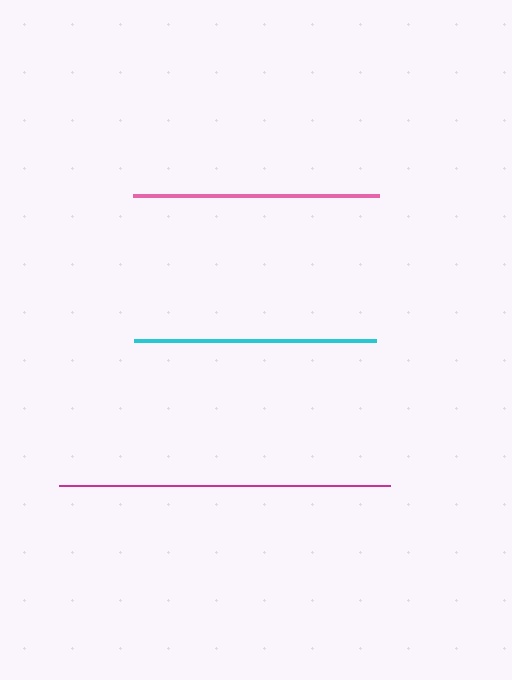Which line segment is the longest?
The magenta line is the longest at approximately 331 pixels.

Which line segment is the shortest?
The cyan line is the shortest at approximately 242 pixels.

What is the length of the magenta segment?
The magenta segment is approximately 331 pixels long.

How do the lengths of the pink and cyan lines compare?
The pink and cyan lines are approximately the same length.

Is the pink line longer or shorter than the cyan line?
The pink line is longer than the cyan line.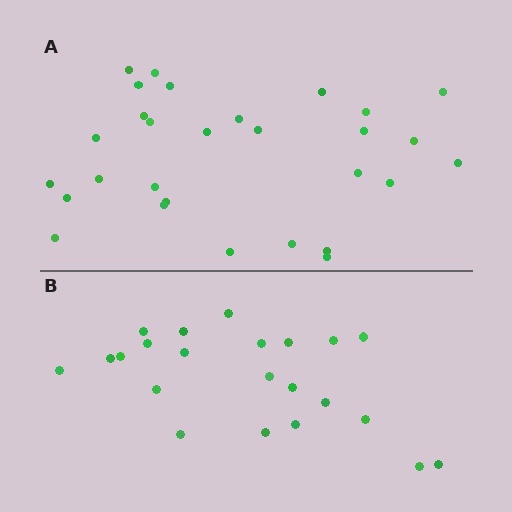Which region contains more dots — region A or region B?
Region A (the top region) has more dots.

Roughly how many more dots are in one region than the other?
Region A has roughly 8 or so more dots than region B.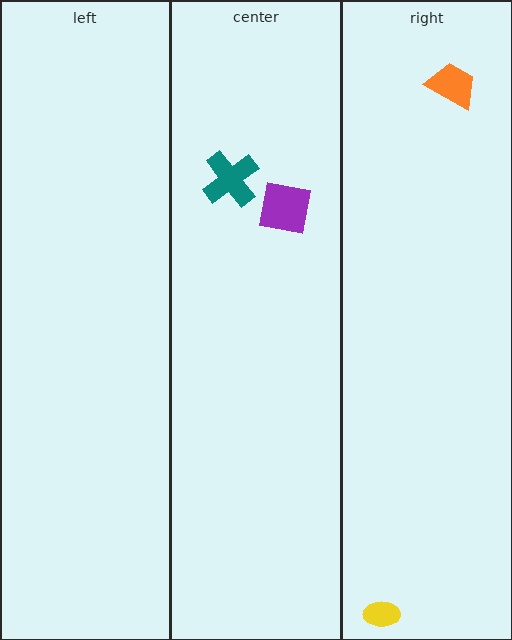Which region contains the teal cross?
The center region.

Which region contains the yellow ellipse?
The right region.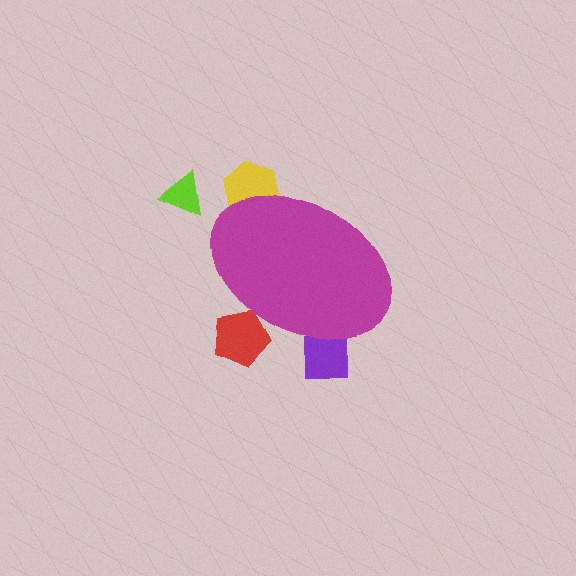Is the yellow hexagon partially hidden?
Yes, the yellow hexagon is partially hidden behind the magenta ellipse.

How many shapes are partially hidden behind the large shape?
3 shapes are partially hidden.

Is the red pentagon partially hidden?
Yes, the red pentagon is partially hidden behind the magenta ellipse.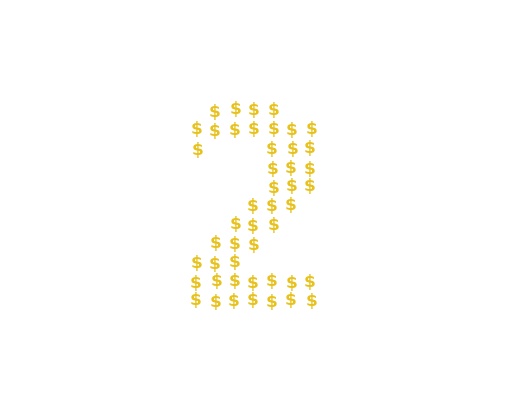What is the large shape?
The large shape is the digit 2.